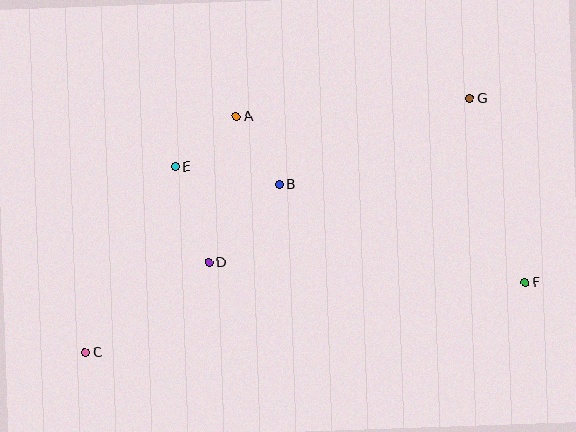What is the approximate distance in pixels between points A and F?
The distance between A and F is approximately 333 pixels.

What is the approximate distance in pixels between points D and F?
The distance between D and F is approximately 317 pixels.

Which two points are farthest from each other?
Points C and G are farthest from each other.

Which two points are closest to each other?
Points A and E are closest to each other.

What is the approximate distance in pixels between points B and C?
The distance between B and C is approximately 256 pixels.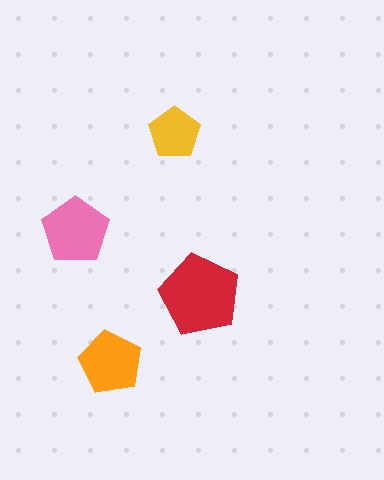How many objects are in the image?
There are 4 objects in the image.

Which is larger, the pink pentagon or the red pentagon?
The red one.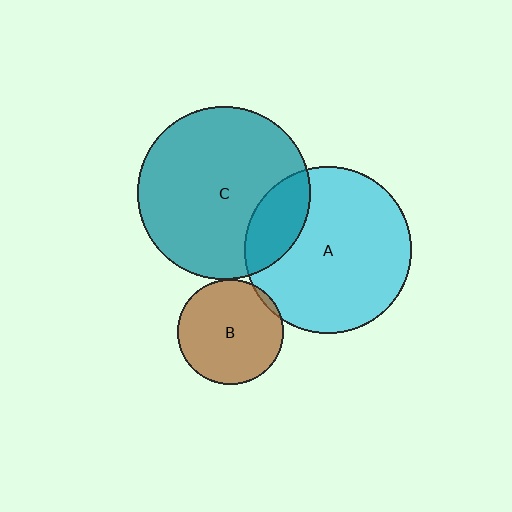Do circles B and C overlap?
Yes.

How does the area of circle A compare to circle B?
Approximately 2.5 times.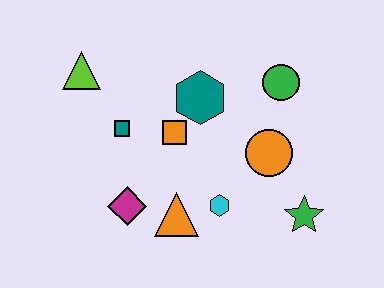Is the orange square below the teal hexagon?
Yes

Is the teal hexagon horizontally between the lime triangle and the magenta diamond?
No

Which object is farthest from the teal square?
The green star is farthest from the teal square.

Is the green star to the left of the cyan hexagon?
No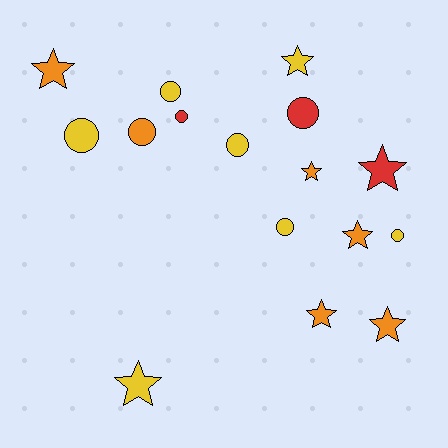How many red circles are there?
There are 2 red circles.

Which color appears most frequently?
Yellow, with 7 objects.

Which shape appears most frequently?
Circle, with 8 objects.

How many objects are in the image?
There are 16 objects.